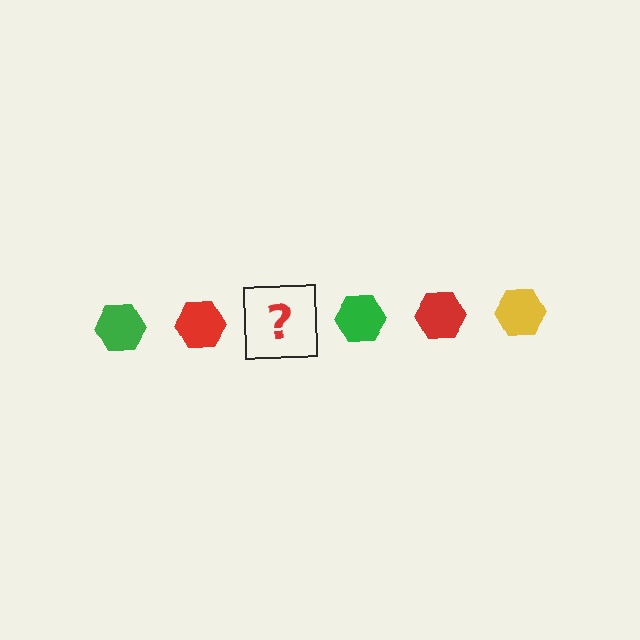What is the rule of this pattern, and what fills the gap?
The rule is that the pattern cycles through green, red, yellow hexagons. The gap should be filled with a yellow hexagon.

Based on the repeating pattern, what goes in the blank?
The blank should be a yellow hexagon.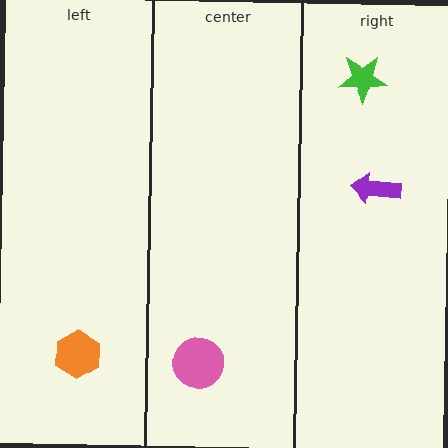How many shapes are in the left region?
1.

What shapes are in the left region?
The orange hexagon.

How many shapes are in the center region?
1.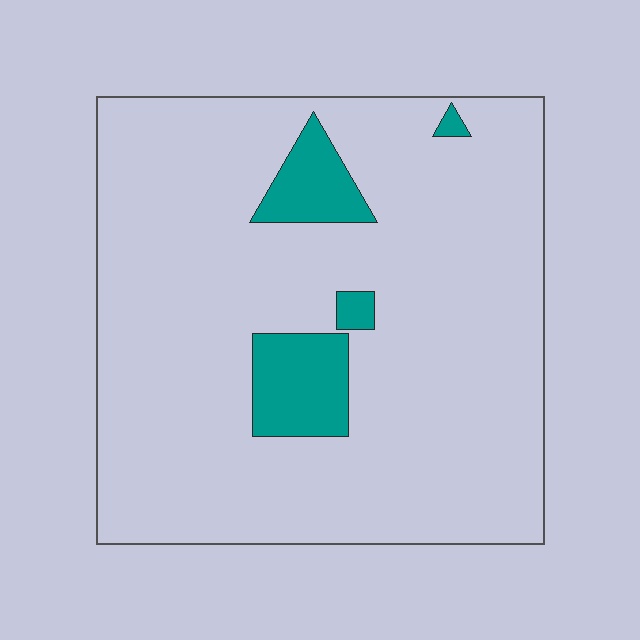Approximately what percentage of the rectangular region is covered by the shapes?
Approximately 10%.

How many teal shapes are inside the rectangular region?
4.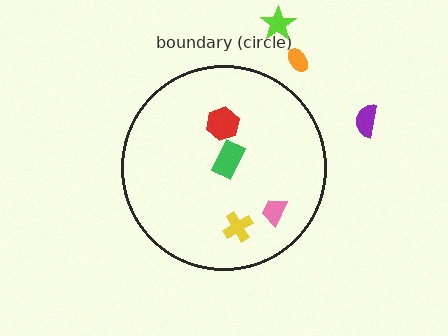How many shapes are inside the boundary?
4 inside, 3 outside.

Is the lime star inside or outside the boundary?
Outside.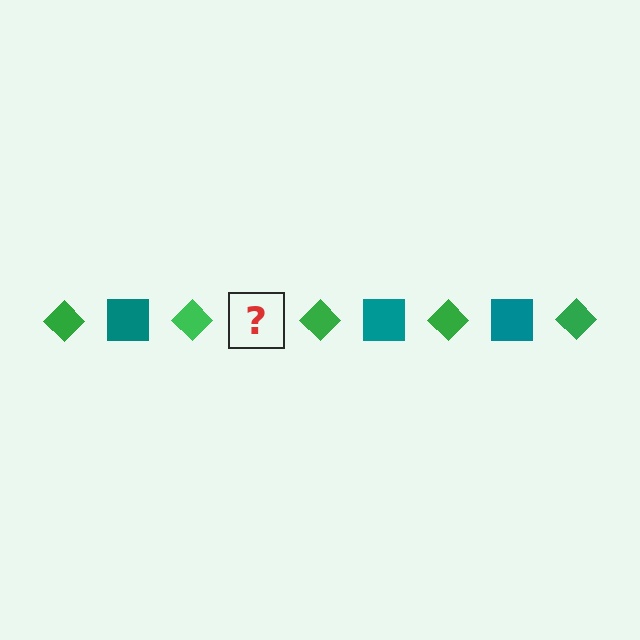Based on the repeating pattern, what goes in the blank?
The blank should be a teal square.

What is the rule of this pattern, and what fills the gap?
The rule is that the pattern alternates between green diamond and teal square. The gap should be filled with a teal square.